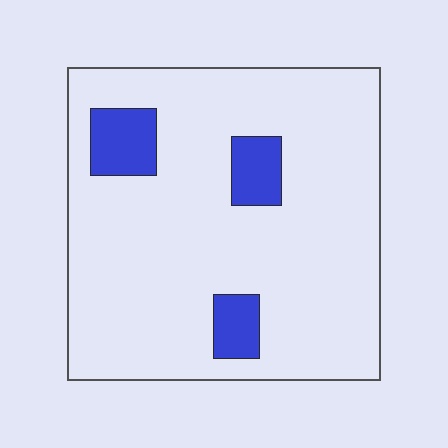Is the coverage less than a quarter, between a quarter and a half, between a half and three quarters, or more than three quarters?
Less than a quarter.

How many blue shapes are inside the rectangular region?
3.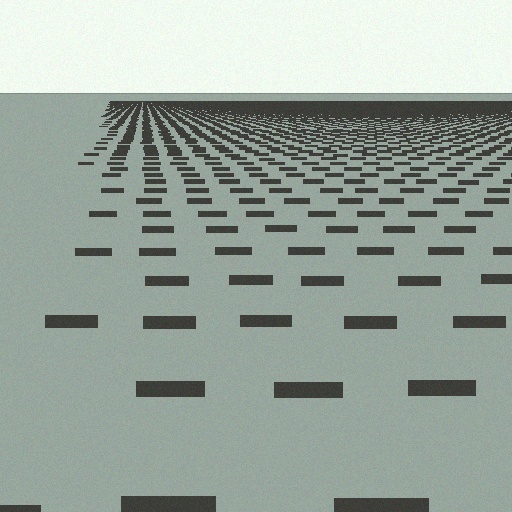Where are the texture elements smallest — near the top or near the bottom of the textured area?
Near the top.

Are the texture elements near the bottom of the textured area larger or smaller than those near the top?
Larger. Near the bottom, elements are closer to the viewer and appear at a bigger on-screen size.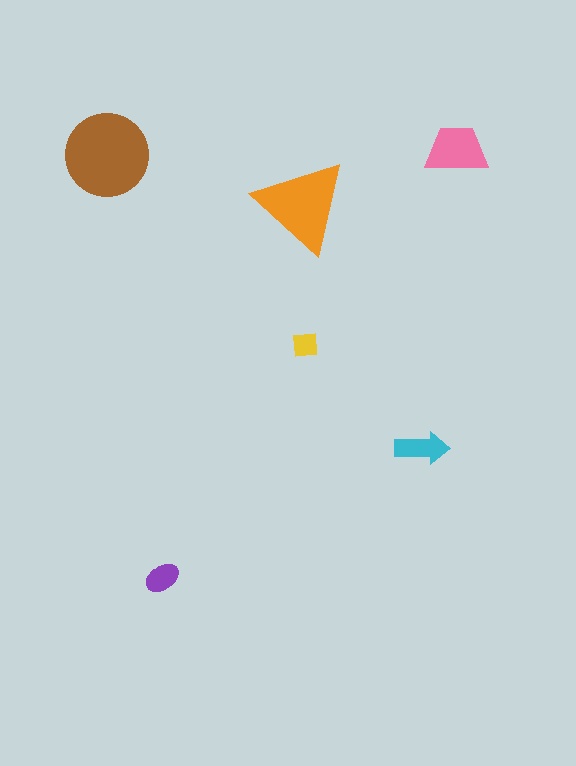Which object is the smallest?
The yellow square.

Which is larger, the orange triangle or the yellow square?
The orange triangle.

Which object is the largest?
The brown circle.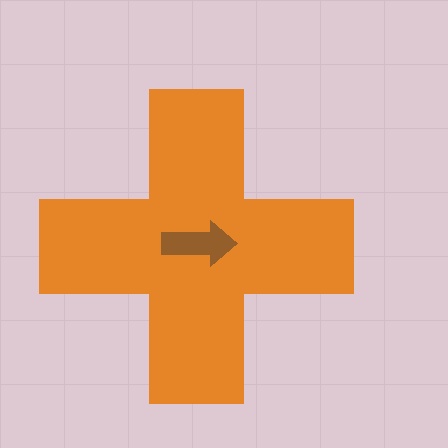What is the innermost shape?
The brown arrow.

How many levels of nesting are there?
2.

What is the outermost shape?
The orange cross.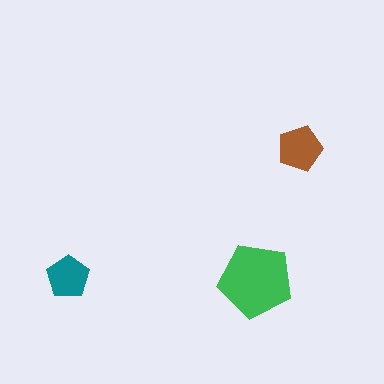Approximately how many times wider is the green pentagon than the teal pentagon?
About 1.5 times wider.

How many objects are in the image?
There are 3 objects in the image.